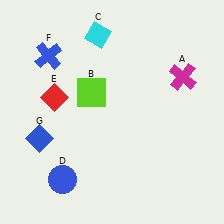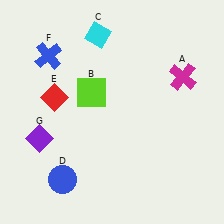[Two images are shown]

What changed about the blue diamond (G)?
In Image 1, G is blue. In Image 2, it changed to purple.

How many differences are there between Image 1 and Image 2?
There is 1 difference between the two images.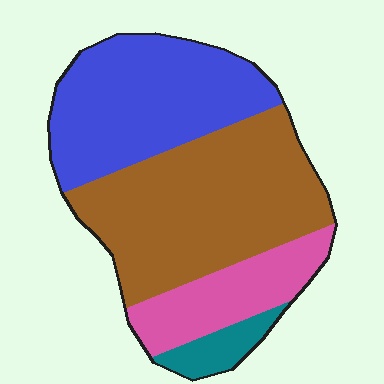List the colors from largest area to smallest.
From largest to smallest: brown, blue, pink, teal.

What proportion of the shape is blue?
Blue takes up about one third (1/3) of the shape.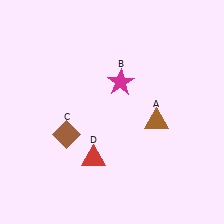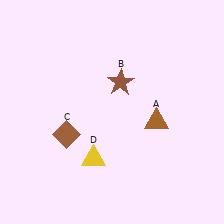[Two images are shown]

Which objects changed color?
B changed from magenta to brown. D changed from red to yellow.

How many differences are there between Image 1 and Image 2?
There are 2 differences between the two images.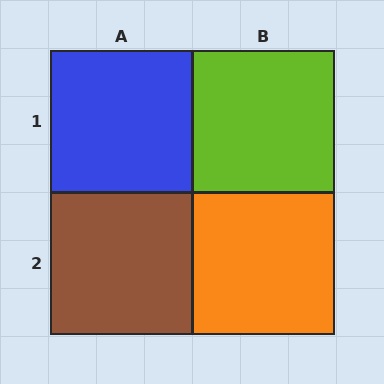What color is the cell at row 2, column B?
Orange.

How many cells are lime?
1 cell is lime.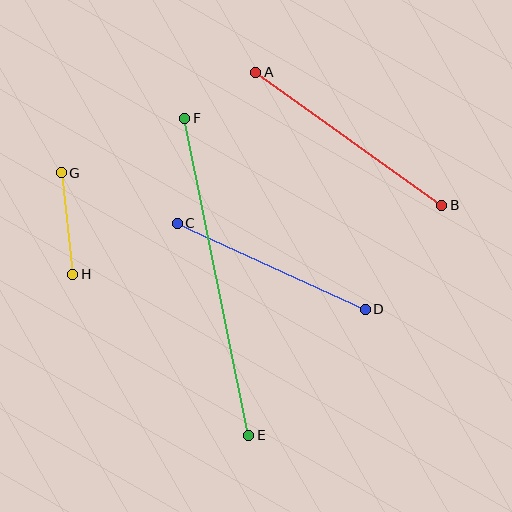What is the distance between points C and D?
The distance is approximately 207 pixels.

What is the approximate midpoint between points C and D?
The midpoint is at approximately (271, 266) pixels.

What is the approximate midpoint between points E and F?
The midpoint is at approximately (217, 277) pixels.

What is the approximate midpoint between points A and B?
The midpoint is at approximately (349, 139) pixels.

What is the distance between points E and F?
The distance is approximately 323 pixels.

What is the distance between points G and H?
The distance is approximately 102 pixels.